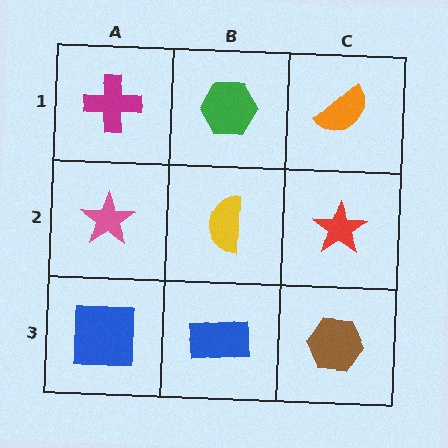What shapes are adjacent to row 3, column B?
A yellow semicircle (row 2, column B), a blue square (row 3, column A), a brown hexagon (row 3, column C).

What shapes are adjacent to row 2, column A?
A magenta cross (row 1, column A), a blue square (row 3, column A), a yellow semicircle (row 2, column B).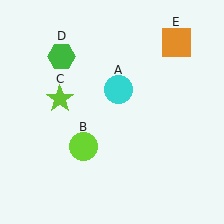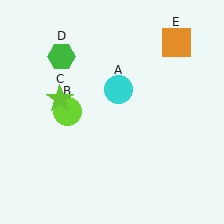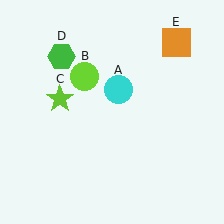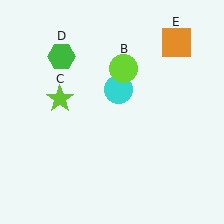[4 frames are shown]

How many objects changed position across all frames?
1 object changed position: lime circle (object B).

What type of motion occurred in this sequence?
The lime circle (object B) rotated clockwise around the center of the scene.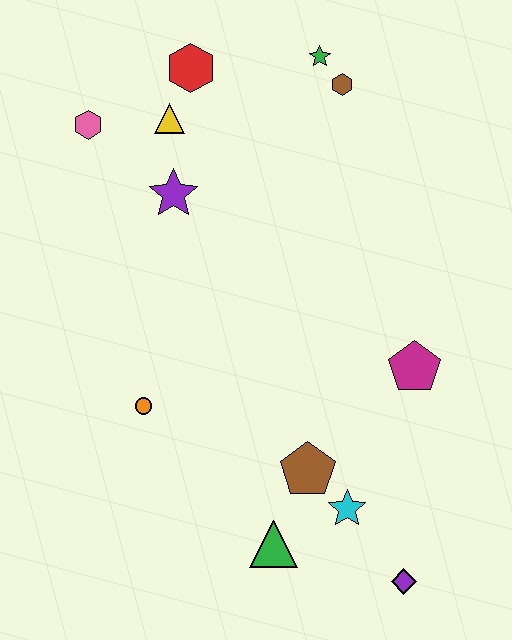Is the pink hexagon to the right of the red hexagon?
No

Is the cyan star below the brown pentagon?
Yes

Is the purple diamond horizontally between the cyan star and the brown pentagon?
No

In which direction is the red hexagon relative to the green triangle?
The red hexagon is above the green triangle.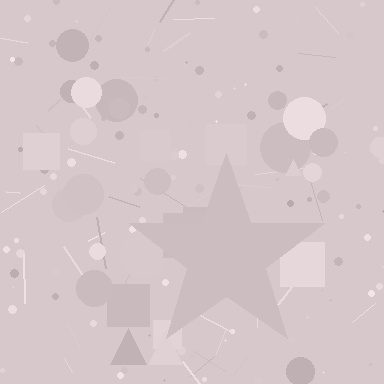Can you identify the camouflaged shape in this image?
The camouflaged shape is a star.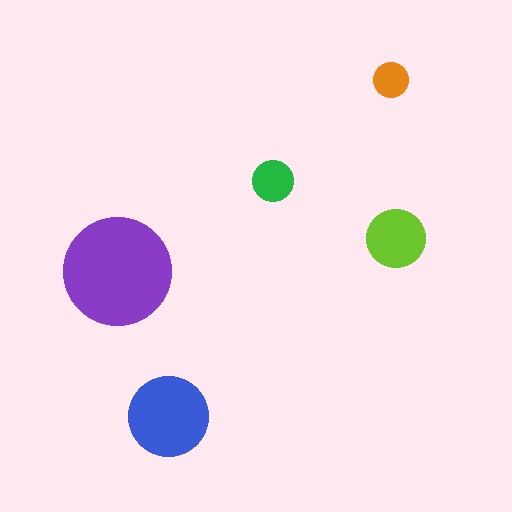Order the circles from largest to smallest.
the purple one, the blue one, the lime one, the green one, the orange one.